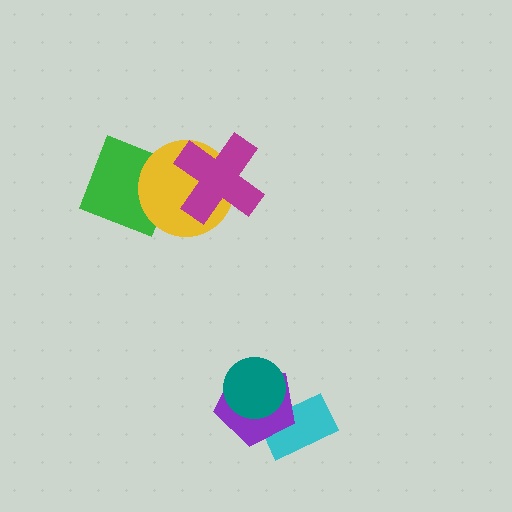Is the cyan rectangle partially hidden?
Yes, it is partially covered by another shape.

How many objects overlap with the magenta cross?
1 object overlaps with the magenta cross.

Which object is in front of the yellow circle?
The magenta cross is in front of the yellow circle.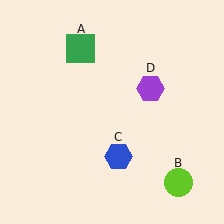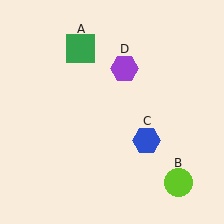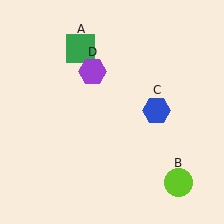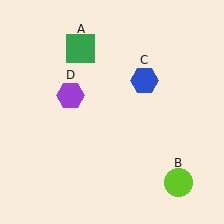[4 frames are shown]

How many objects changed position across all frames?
2 objects changed position: blue hexagon (object C), purple hexagon (object D).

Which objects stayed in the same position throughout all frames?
Green square (object A) and lime circle (object B) remained stationary.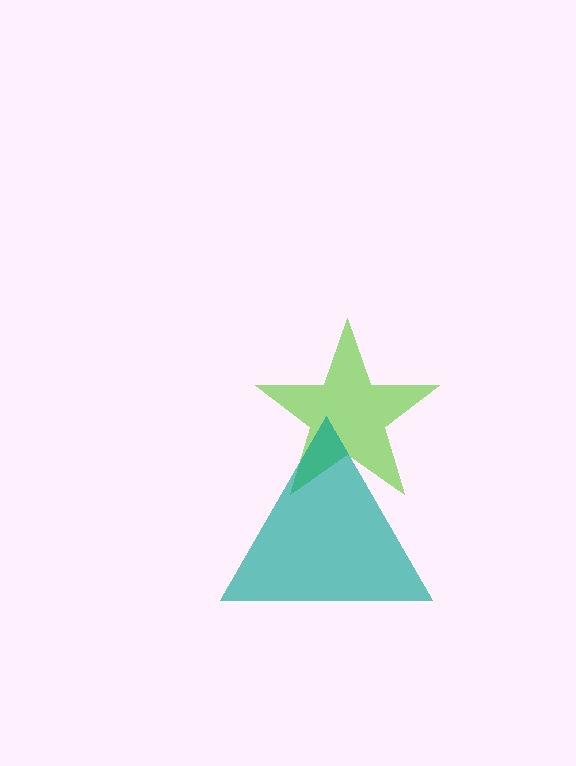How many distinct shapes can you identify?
There are 2 distinct shapes: a lime star, a teal triangle.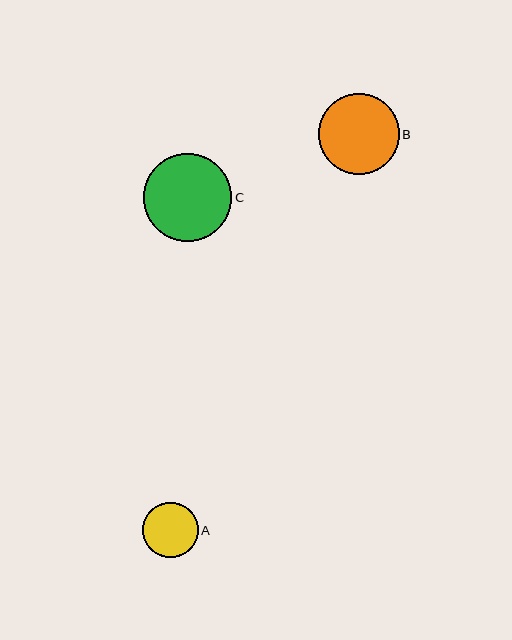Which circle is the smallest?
Circle A is the smallest with a size of approximately 56 pixels.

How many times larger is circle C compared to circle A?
Circle C is approximately 1.6 times the size of circle A.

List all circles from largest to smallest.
From largest to smallest: C, B, A.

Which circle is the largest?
Circle C is the largest with a size of approximately 88 pixels.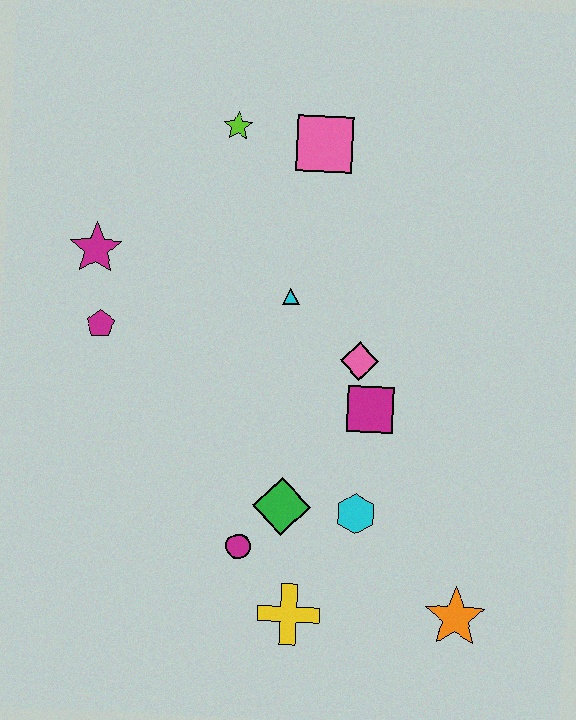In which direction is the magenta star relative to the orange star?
The magenta star is to the left of the orange star.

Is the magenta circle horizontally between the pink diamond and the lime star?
Yes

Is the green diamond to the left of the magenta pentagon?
No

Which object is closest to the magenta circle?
The green diamond is closest to the magenta circle.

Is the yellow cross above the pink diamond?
No